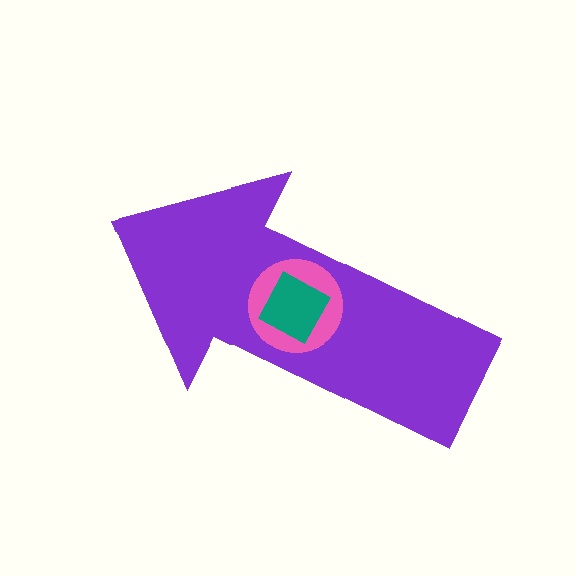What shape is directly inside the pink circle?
The teal square.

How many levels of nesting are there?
3.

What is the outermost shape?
The purple arrow.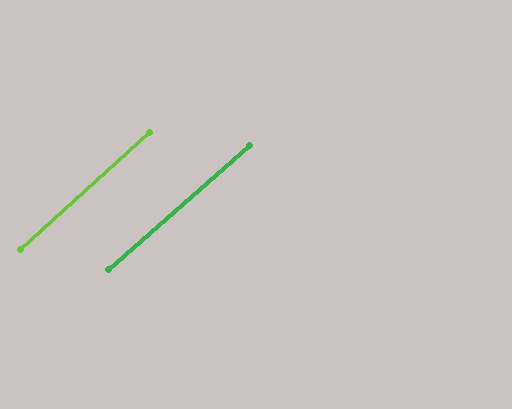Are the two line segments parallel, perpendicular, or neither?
Parallel — their directions differ by only 0.9°.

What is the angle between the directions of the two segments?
Approximately 1 degree.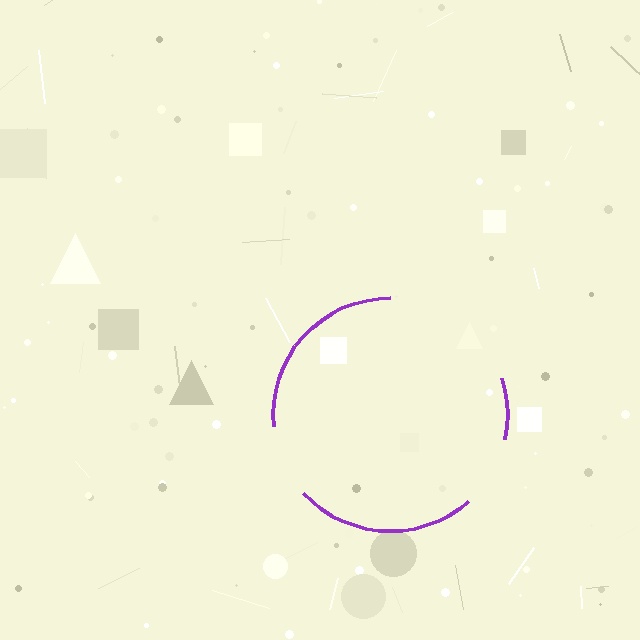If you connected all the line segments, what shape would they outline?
They would outline a circle.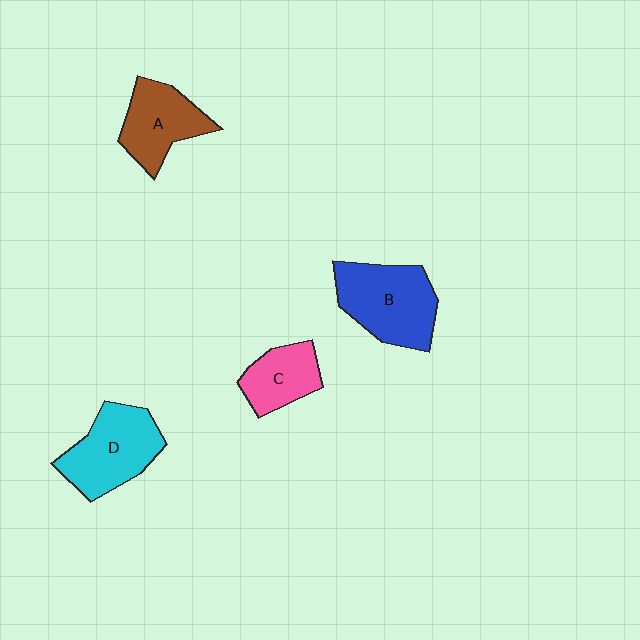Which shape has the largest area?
Shape B (blue).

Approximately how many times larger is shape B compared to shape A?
Approximately 1.3 times.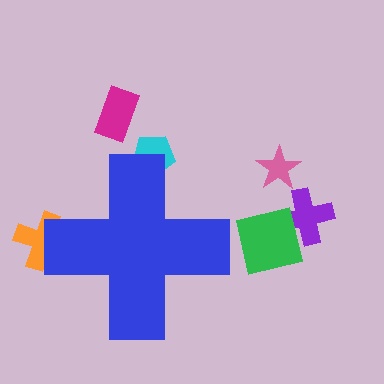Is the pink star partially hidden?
No, the pink star is fully visible.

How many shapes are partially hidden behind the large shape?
2 shapes are partially hidden.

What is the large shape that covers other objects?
A blue cross.